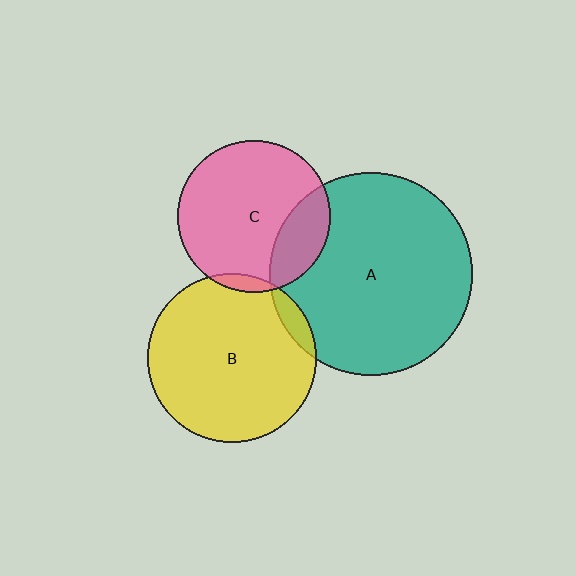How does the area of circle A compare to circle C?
Approximately 1.8 times.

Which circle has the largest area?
Circle A (teal).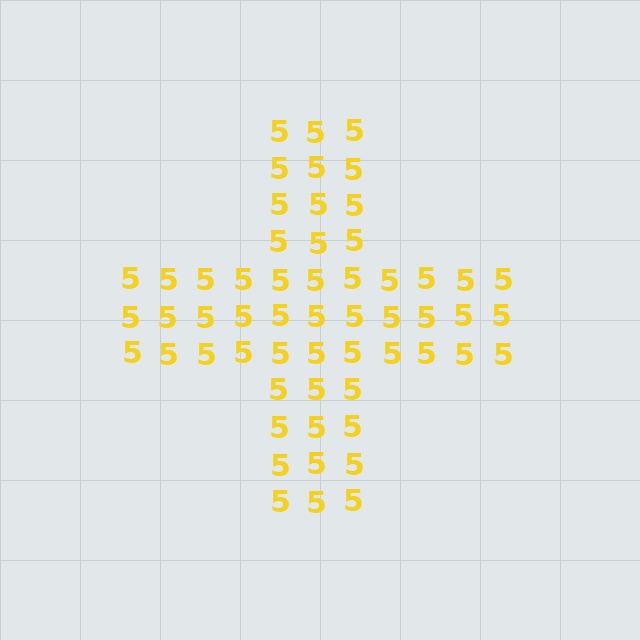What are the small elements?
The small elements are digit 5's.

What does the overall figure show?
The overall figure shows a cross.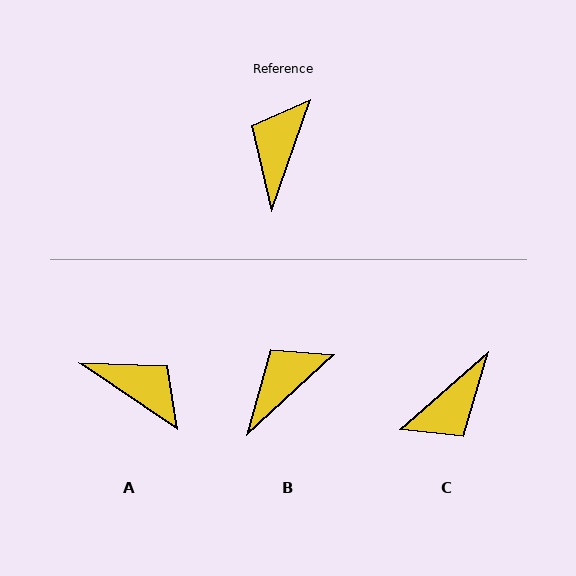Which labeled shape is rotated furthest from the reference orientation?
C, about 150 degrees away.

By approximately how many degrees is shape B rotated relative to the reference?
Approximately 29 degrees clockwise.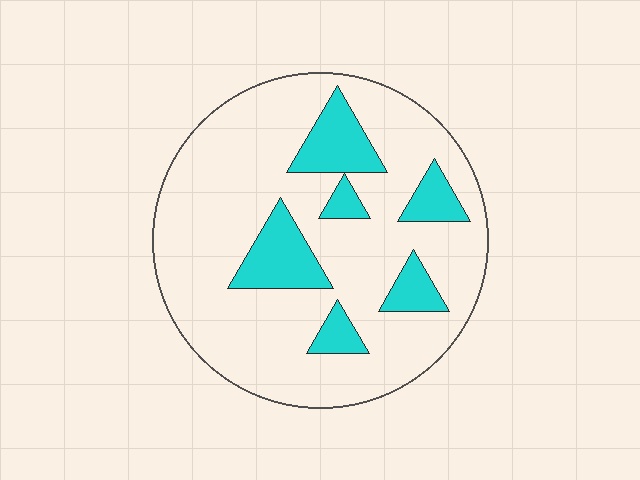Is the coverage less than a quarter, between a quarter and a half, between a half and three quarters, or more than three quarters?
Less than a quarter.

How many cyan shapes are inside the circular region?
6.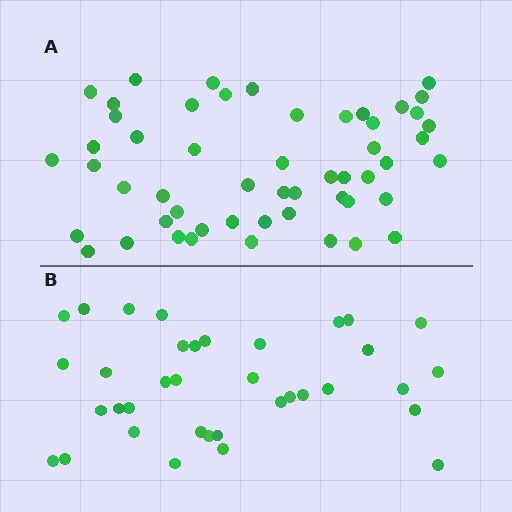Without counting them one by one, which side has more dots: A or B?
Region A (the top region) has more dots.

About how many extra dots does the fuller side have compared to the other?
Region A has approximately 15 more dots than region B.